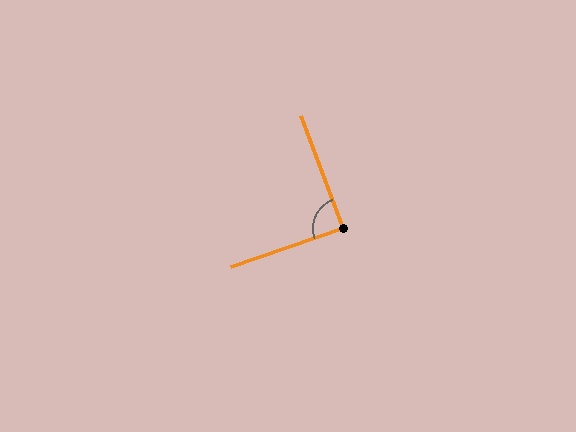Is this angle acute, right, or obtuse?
It is approximately a right angle.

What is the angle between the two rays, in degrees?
Approximately 89 degrees.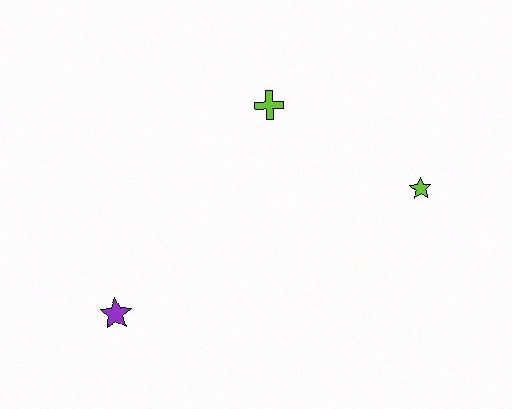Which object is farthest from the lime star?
The purple star is farthest from the lime star.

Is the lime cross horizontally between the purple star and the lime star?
Yes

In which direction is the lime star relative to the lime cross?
The lime star is to the right of the lime cross.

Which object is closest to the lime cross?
The lime star is closest to the lime cross.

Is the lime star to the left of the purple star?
No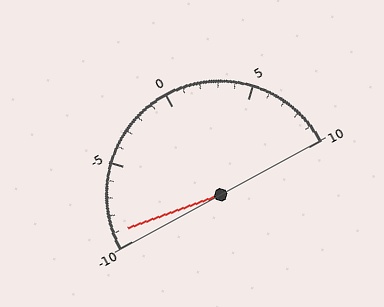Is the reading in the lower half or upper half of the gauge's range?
The reading is in the lower half of the range (-10 to 10).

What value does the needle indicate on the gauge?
The needle indicates approximately -9.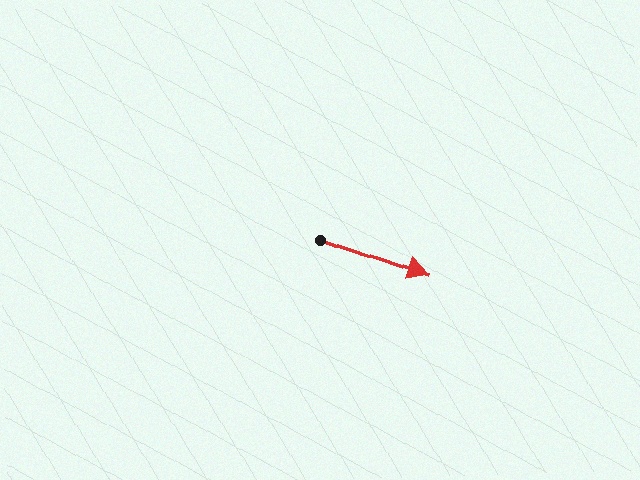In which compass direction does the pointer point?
East.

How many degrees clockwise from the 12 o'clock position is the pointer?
Approximately 109 degrees.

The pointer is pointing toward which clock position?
Roughly 4 o'clock.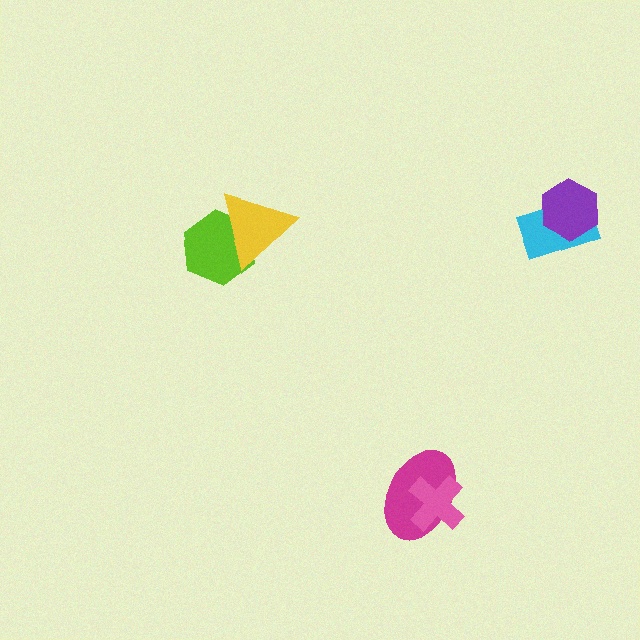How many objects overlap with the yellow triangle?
1 object overlaps with the yellow triangle.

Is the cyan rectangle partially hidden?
Yes, it is partially covered by another shape.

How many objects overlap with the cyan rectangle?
1 object overlaps with the cyan rectangle.